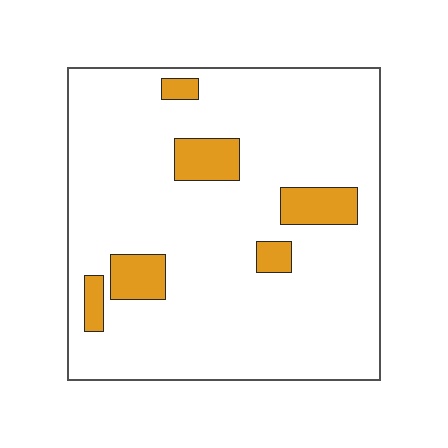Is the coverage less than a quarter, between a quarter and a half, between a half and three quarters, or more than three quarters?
Less than a quarter.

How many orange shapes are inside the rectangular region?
6.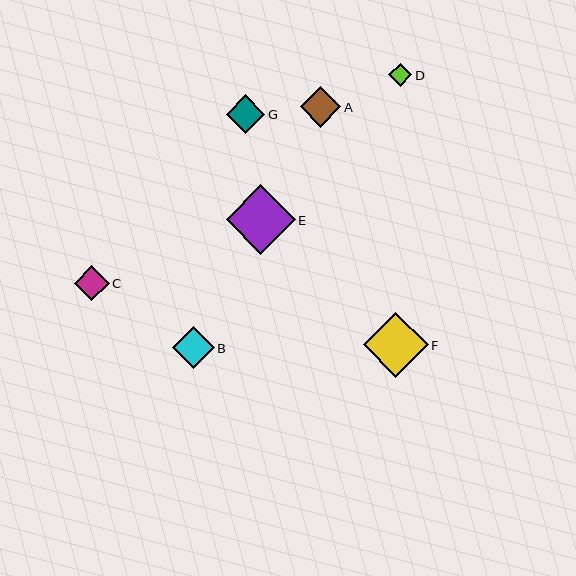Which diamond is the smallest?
Diamond D is the smallest with a size of approximately 23 pixels.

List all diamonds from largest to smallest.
From largest to smallest: E, F, B, A, G, C, D.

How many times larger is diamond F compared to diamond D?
Diamond F is approximately 2.9 times the size of diamond D.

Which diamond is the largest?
Diamond E is the largest with a size of approximately 69 pixels.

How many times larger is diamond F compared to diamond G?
Diamond F is approximately 1.7 times the size of diamond G.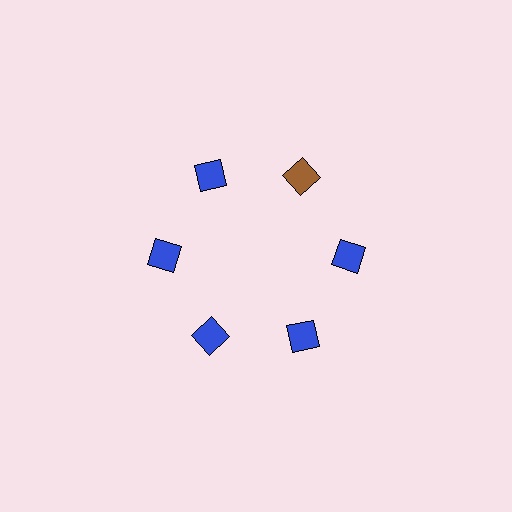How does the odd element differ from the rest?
It has a different color: brown instead of blue.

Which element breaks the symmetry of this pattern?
The brown square at roughly the 1 o'clock position breaks the symmetry. All other shapes are blue squares.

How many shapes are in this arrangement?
There are 6 shapes arranged in a ring pattern.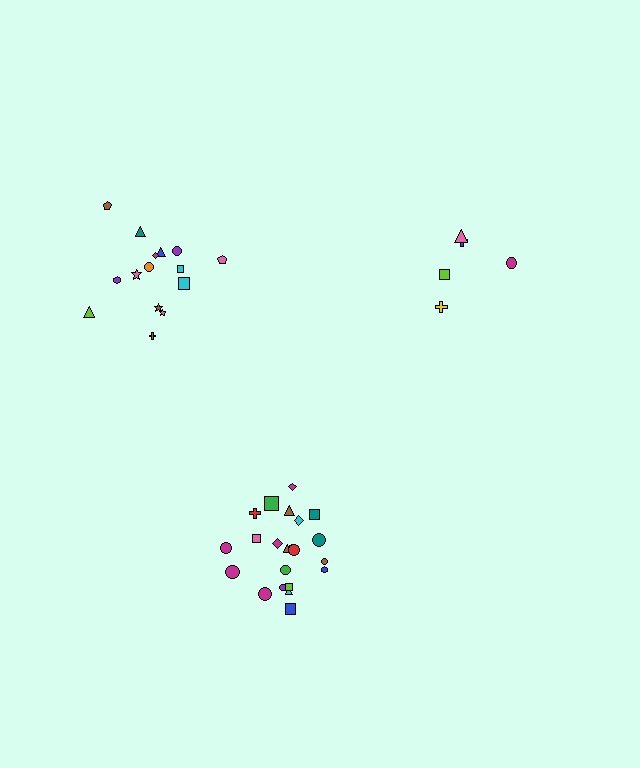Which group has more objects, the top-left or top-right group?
The top-left group.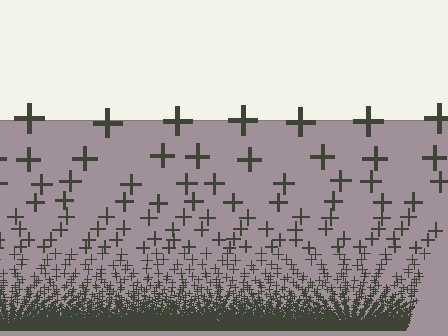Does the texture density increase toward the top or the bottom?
Density increases toward the bottom.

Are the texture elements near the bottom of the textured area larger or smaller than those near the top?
Smaller. The gradient is inverted — elements near the bottom are smaller and denser.